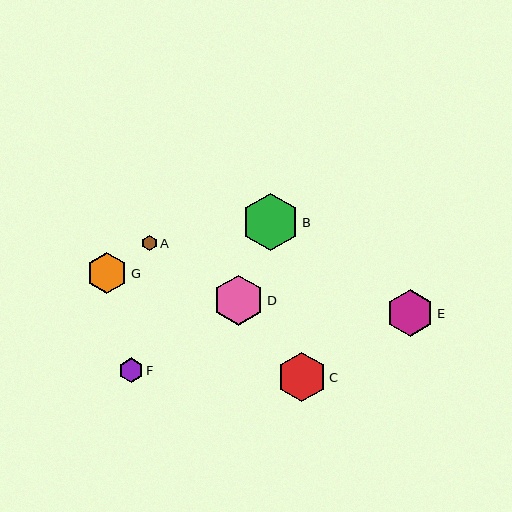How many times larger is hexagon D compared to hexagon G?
Hexagon D is approximately 1.2 times the size of hexagon G.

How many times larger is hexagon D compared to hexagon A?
Hexagon D is approximately 3.3 times the size of hexagon A.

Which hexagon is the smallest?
Hexagon A is the smallest with a size of approximately 15 pixels.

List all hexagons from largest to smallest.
From largest to smallest: B, D, C, E, G, F, A.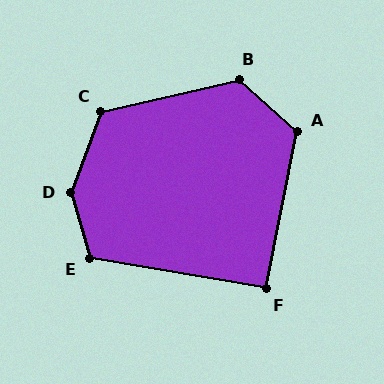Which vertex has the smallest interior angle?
F, at approximately 92 degrees.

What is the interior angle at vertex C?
Approximately 123 degrees (obtuse).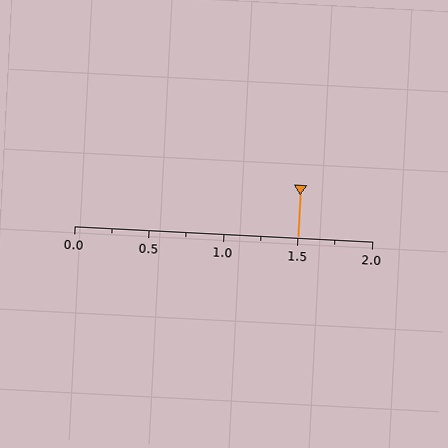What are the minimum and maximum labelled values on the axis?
The axis runs from 0.0 to 2.0.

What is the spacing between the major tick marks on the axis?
The major ticks are spaced 0.5 apart.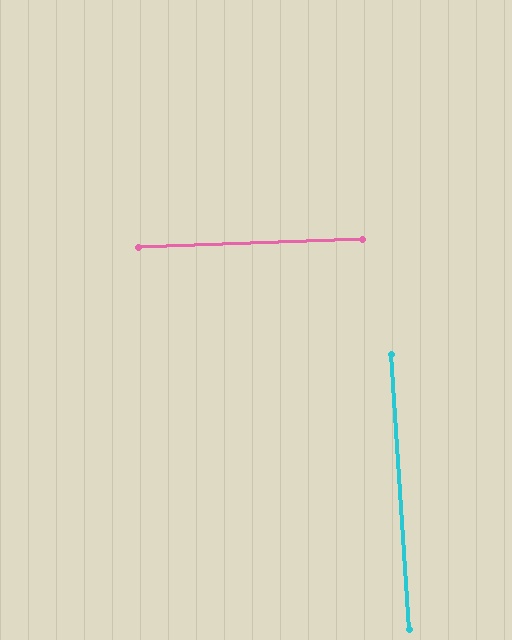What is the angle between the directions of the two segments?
Approximately 88 degrees.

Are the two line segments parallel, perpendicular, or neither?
Perpendicular — they meet at approximately 88°.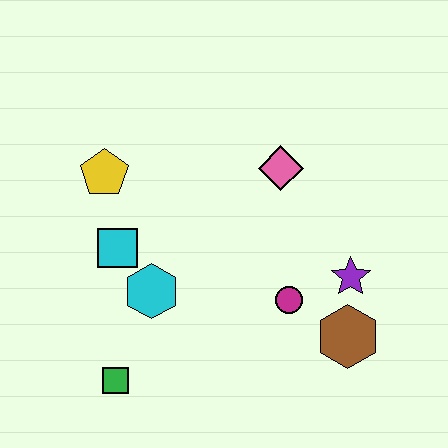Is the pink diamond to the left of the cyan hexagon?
No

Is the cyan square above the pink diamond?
No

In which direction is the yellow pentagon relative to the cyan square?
The yellow pentagon is above the cyan square.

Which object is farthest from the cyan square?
The brown hexagon is farthest from the cyan square.